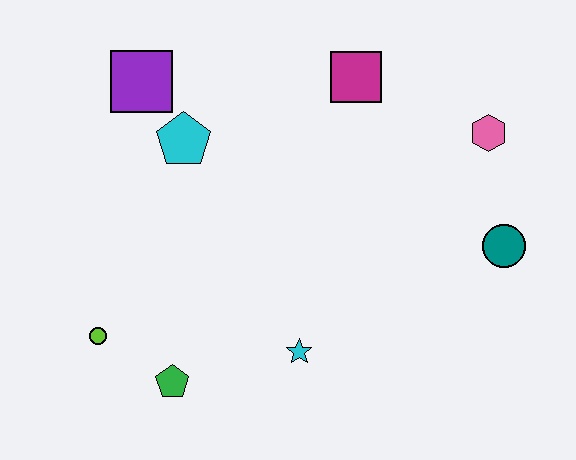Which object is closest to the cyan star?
The green pentagon is closest to the cyan star.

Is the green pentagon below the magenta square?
Yes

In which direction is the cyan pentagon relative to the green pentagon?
The cyan pentagon is above the green pentagon.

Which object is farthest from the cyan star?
The purple square is farthest from the cyan star.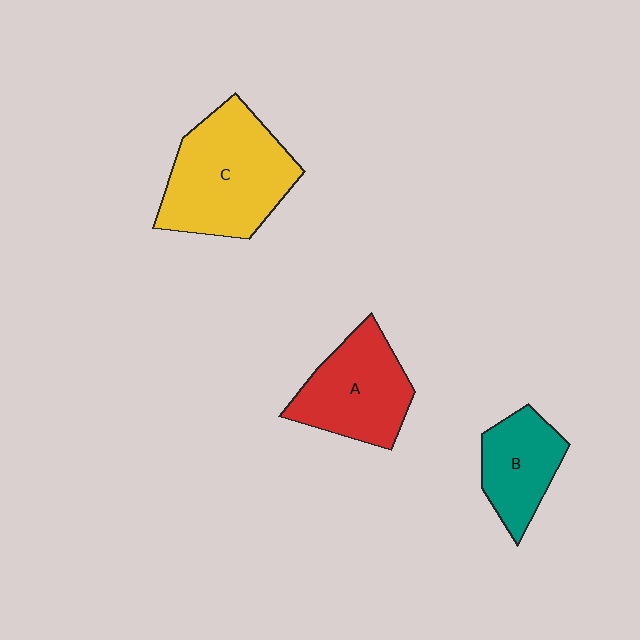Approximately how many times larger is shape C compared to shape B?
Approximately 1.8 times.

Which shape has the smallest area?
Shape B (teal).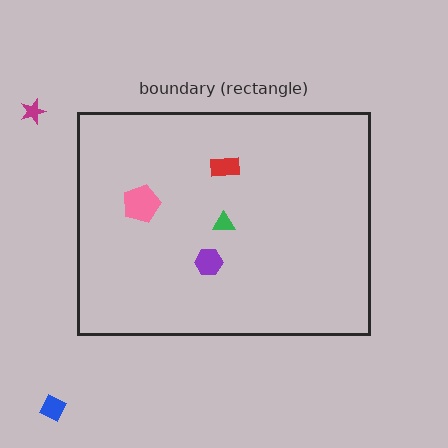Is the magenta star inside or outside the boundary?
Outside.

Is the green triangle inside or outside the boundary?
Inside.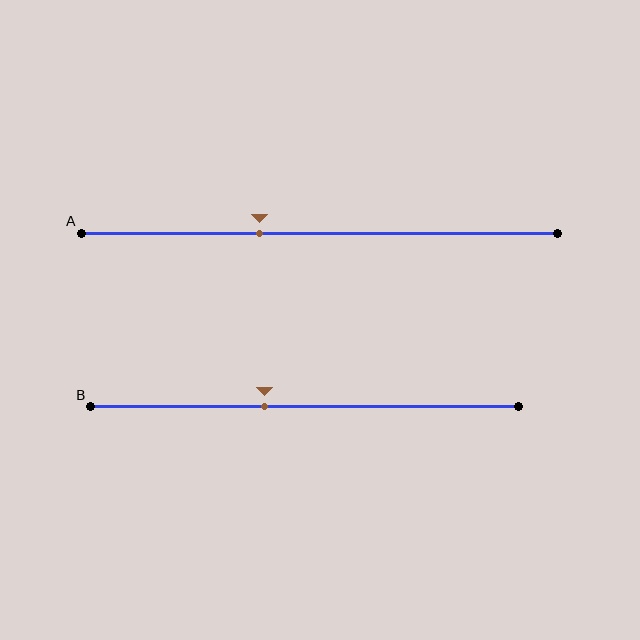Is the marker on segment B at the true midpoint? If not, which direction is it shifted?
No, the marker on segment B is shifted to the left by about 9% of the segment length.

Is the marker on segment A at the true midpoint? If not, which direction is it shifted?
No, the marker on segment A is shifted to the left by about 13% of the segment length.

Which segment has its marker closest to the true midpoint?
Segment B has its marker closest to the true midpoint.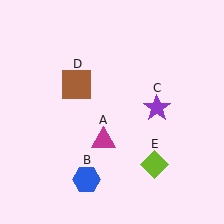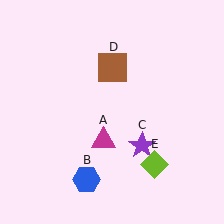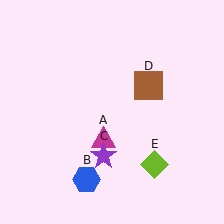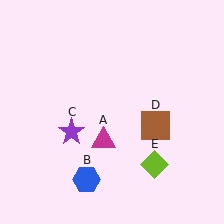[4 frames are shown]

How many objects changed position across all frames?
2 objects changed position: purple star (object C), brown square (object D).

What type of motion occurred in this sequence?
The purple star (object C), brown square (object D) rotated clockwise around the center of the scene.